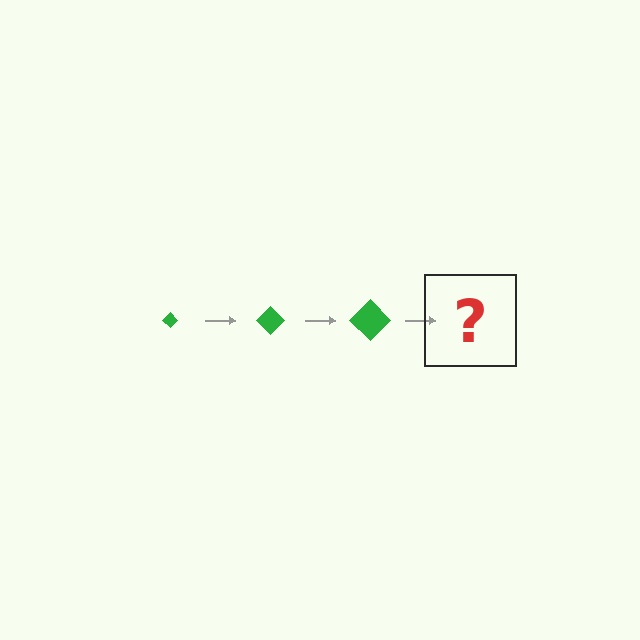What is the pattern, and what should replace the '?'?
The pattern is that the diamond gets progressively larger each step. The '?' should be a green diamond, larger than the previous one.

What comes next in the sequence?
The next element should be a green diamond, larger than the previous one.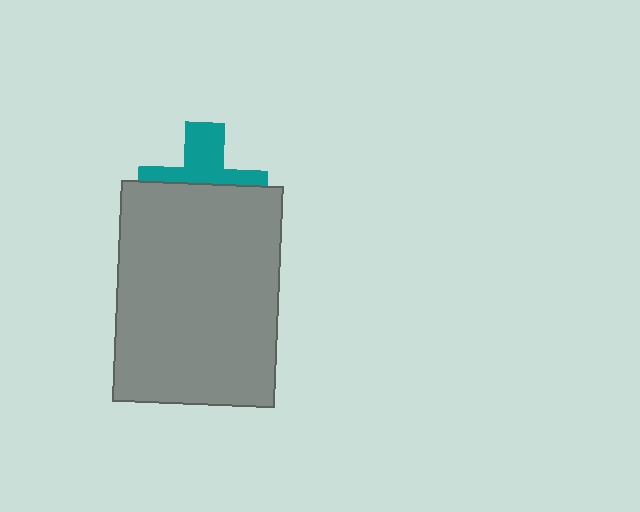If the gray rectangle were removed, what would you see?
You would see the complete teal cross.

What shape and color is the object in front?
The object in front is a gray rectangle.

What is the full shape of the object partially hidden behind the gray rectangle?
The partially hidden object is a teal cross.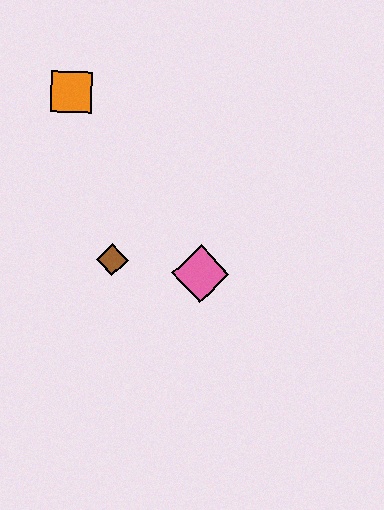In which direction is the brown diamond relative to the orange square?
The brown diamond is below the orange square.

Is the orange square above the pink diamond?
Yes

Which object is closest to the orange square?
The brown diamond is closest to the orange square.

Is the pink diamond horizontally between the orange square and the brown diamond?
No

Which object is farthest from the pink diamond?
The orange square is farthest from the pink diamond.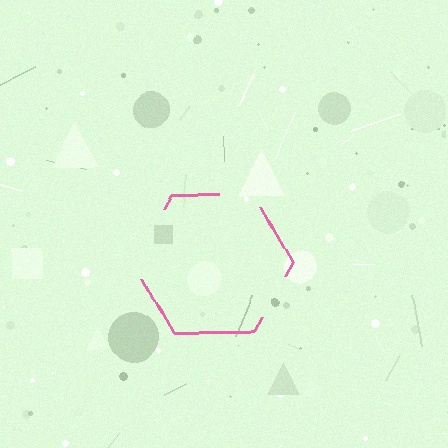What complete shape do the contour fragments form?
The contour fragments form a hexagon.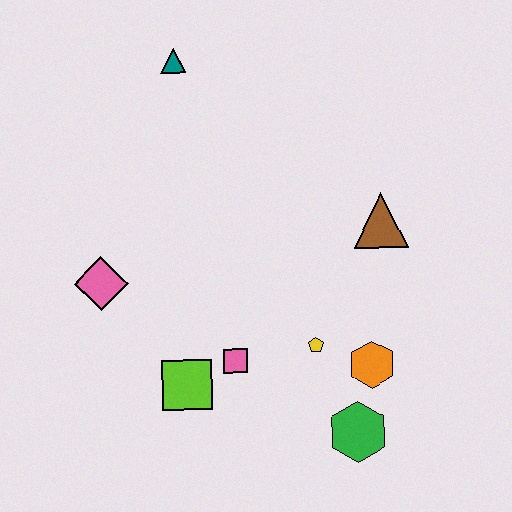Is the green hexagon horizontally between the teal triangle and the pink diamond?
No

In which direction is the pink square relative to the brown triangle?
The pink square is to the left of the brown triangle.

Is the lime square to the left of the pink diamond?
No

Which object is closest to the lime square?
The pink square is closest to the lime square.